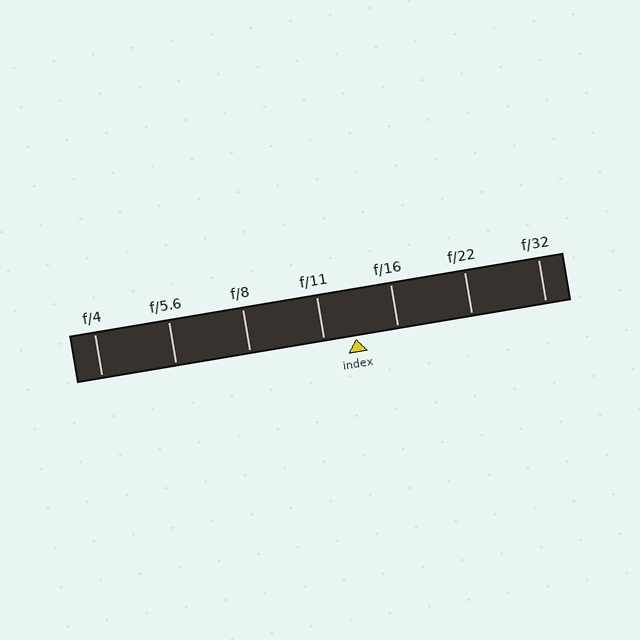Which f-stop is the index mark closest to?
The index mark is closest to f/11.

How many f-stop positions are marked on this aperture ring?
There are 7 f-stop positions marked.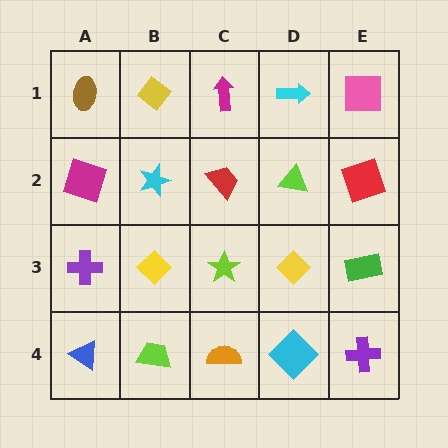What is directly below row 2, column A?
A purple cross.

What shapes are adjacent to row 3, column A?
A magenta square (row 2, column A), a blue triangle (row 4, column A), a yellow diamond (row 3, column B).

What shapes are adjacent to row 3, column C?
A red trapezoid (row 2, column C), an orange semicircle (row 4, column C), a yellow diamond (row 3, column B), a yellow diamond (row 3, column D).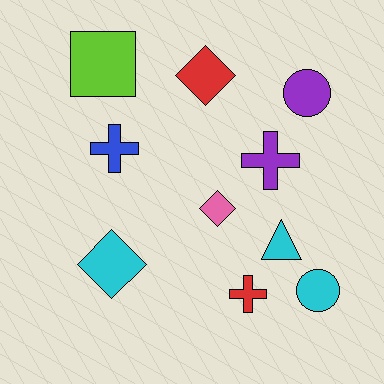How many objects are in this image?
There are 10 objects.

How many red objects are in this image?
There are 2 red objects.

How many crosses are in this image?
There are 3 crosses.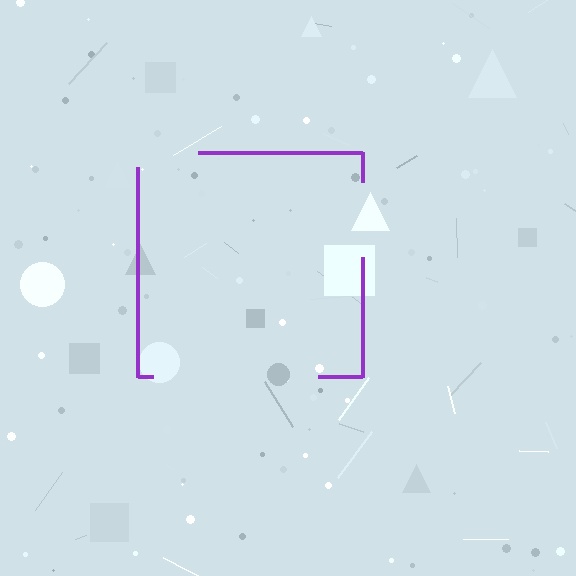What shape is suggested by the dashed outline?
The dashed outline suggests a square.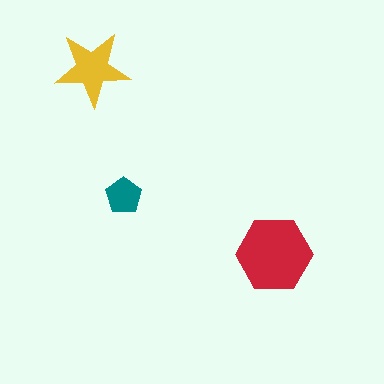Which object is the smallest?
The teal pentagon.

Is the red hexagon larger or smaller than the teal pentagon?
Larger.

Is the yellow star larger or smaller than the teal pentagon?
Larger.